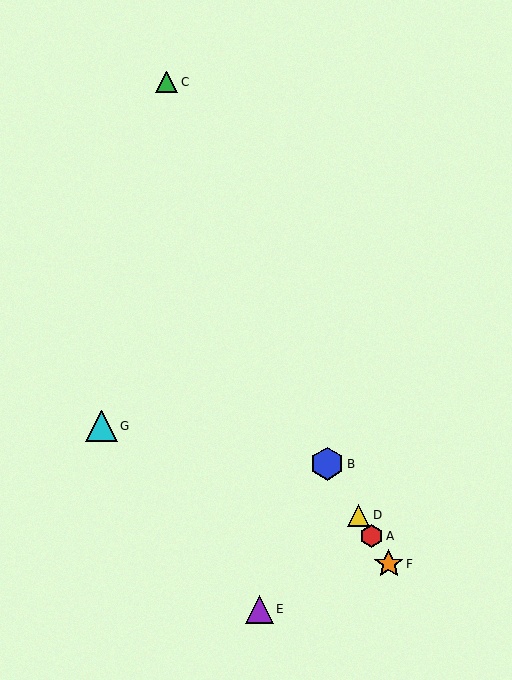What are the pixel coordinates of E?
Object E is at (259, 609).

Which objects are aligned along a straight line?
Objects A, B, D, F are aligned along a straight line.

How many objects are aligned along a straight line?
4 objects (A, B, D, F) are aligned along a straight line.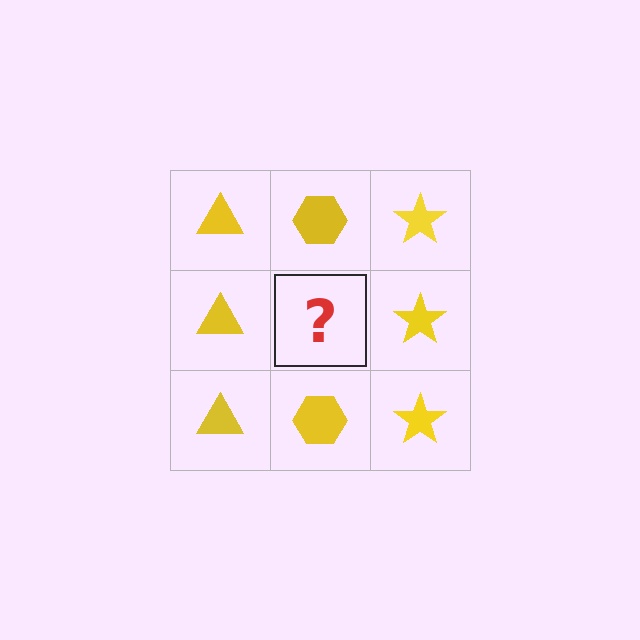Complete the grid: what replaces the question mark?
The question mark should be replaced with a yellow hexagon.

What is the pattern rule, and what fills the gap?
The rule is that each column has a consistent shape. The gap should be filled with a yellow hexagon.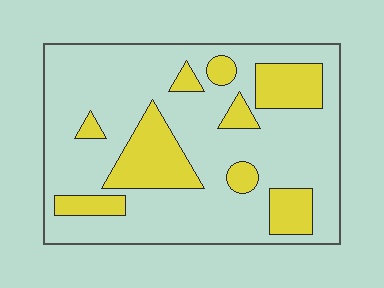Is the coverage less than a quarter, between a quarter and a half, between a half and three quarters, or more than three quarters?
Less than a quarter.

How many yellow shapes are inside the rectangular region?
9.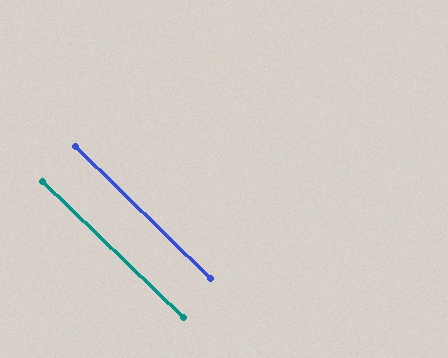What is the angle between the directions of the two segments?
Approximately 0 degrees.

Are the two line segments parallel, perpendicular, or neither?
Parallel — their directions differ by only 0.4°.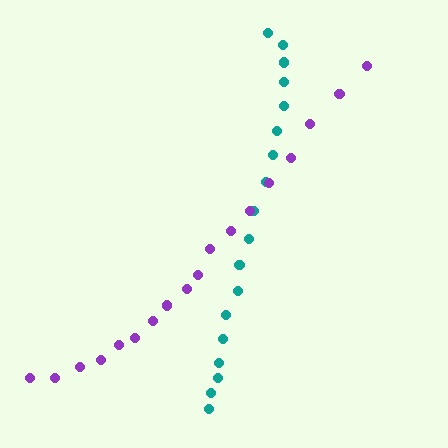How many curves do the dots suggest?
There are 2 distinct paths.